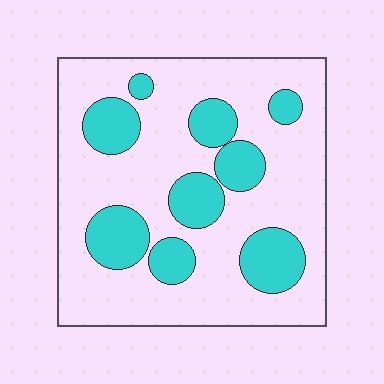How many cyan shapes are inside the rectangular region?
9.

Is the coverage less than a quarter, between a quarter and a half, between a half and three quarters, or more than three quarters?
Between a quarter and a half.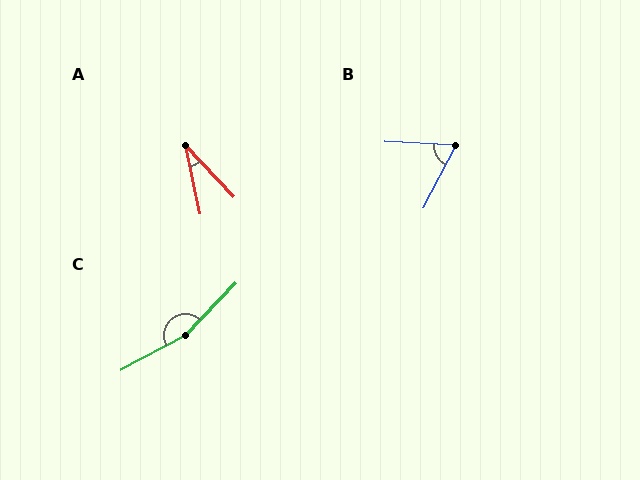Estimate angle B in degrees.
Approximately 65 degrees.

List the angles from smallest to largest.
A (32°), B (65°), C (162°).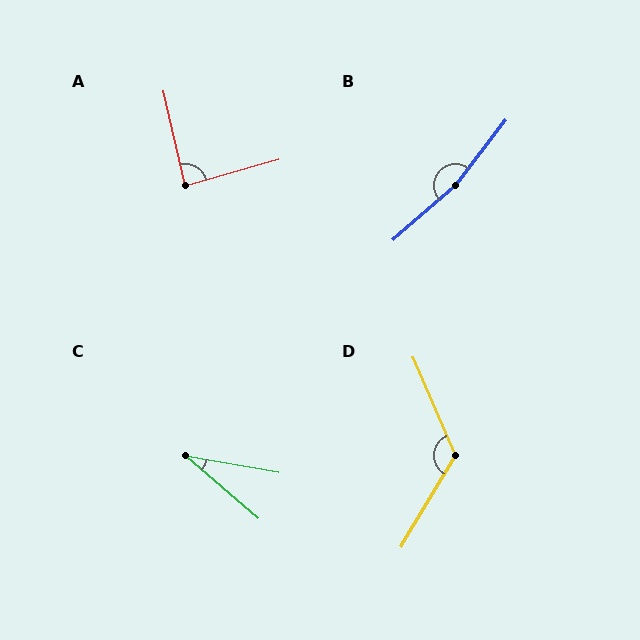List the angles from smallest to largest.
C (31°), A (87°), D (126°), B (169°).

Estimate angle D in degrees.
Approximately 126 degrees.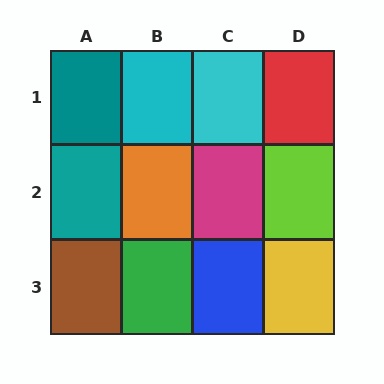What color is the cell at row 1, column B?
Cyan.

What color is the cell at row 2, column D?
Lime.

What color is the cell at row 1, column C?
Cyan.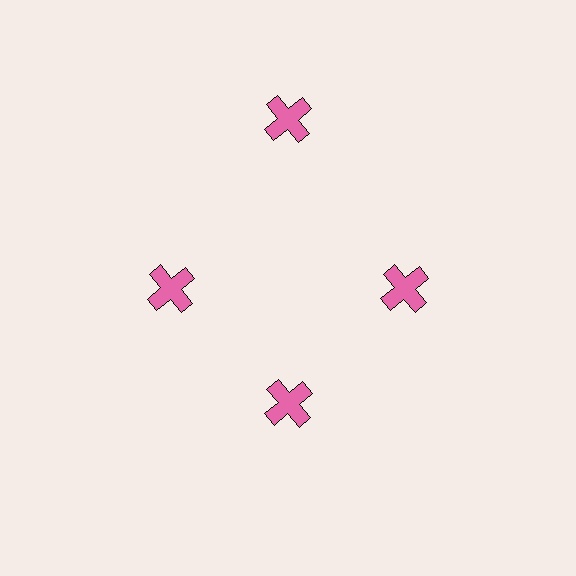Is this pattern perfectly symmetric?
No. The 4 pink crosses are arranged in a ring, but one element near the 12 o'clock position is pushed outward from the center, breaking the 4-fold rotational symmetry.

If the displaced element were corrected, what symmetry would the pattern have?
It would have 4-fold rotational symmetry — the pattern would map onto itself every 90 degrees.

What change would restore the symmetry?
The symmetry would be restored by moving it inward, back onto the ring so that all 4 crosses sit at equal angles and equal distance from the center.